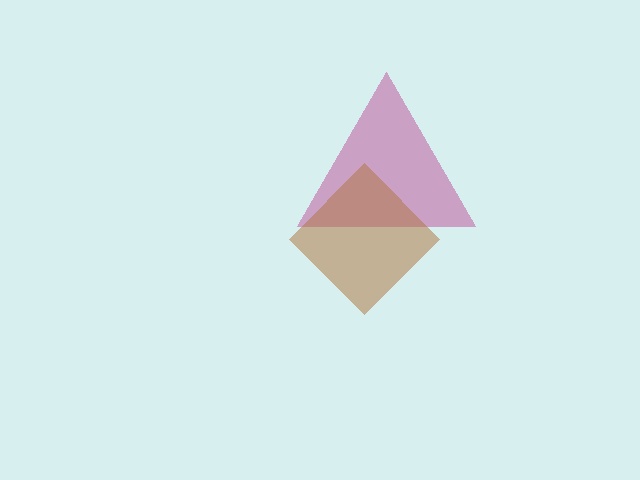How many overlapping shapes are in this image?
There are 2 overlapping shapes in the image.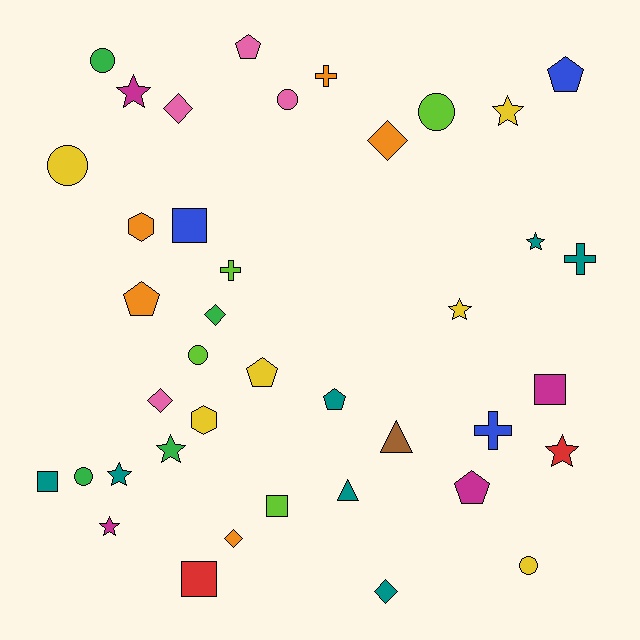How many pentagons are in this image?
There are 6 pentagons.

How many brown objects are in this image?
There is 1 brown object.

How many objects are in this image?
There are 40 objects.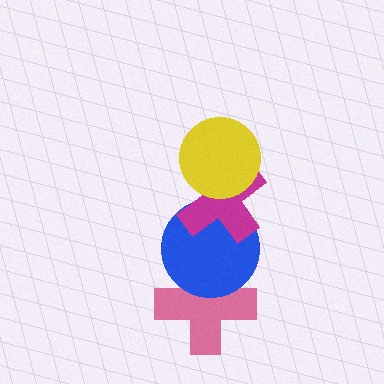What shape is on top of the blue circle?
The magenta cross is on top of the blue circle.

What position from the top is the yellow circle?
The yellow circle is 1st from the top.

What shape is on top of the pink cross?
The blue circle is on top of the pink cross.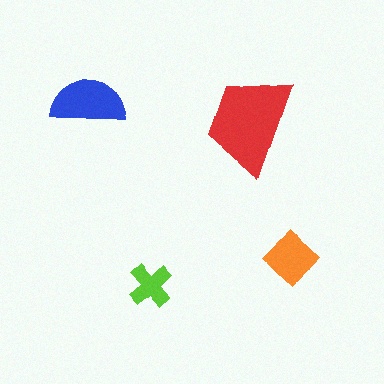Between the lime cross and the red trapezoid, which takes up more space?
The red trapezoid.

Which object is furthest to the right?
The orange diamond is rightmost.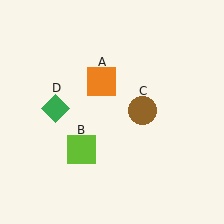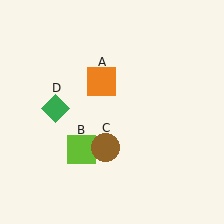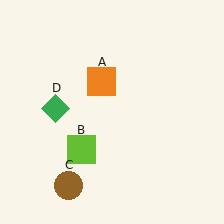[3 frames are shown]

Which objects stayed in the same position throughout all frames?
Orange square (object A) and lime square (object B) and green diamond (object D) remained stationary.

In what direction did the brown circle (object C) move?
The brown circle (object C) moved down and to the left.